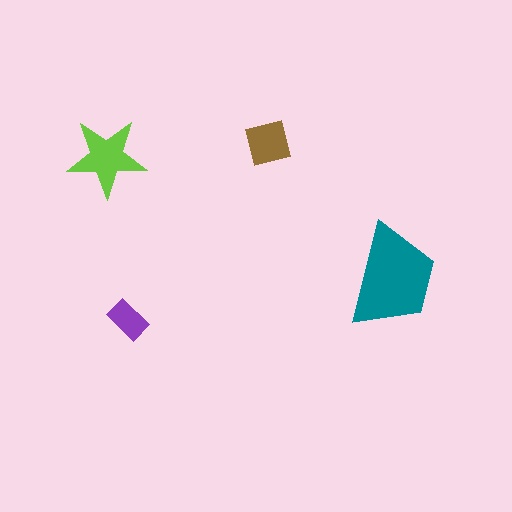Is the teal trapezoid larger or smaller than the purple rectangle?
Larger.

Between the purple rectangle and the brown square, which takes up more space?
The brown square.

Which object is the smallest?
The purple rectangle.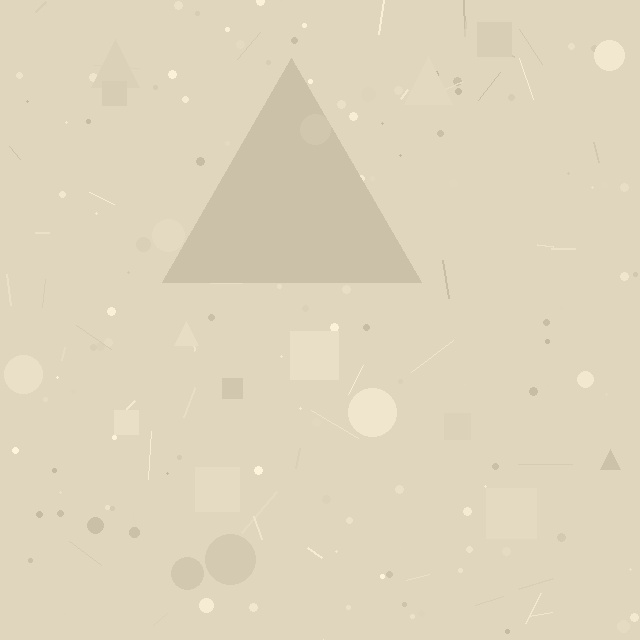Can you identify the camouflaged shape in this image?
The camouflaged shape is a triangle.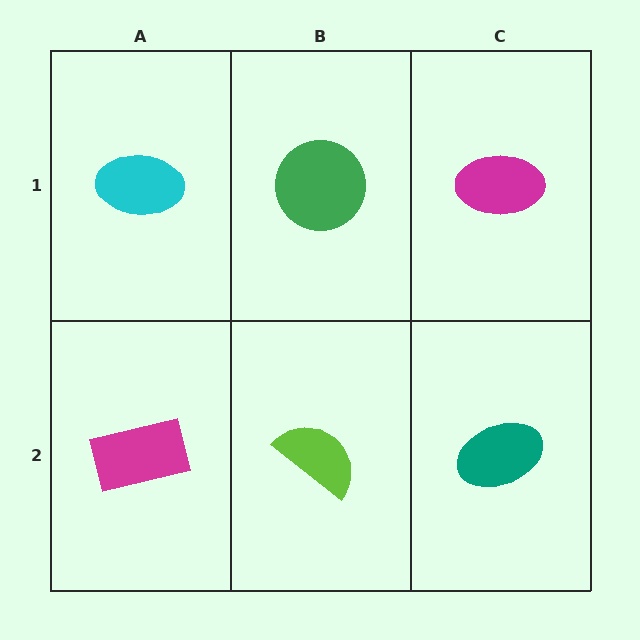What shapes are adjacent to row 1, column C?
A teal ellipse (row 2, column C), a green circle (row 1, column B).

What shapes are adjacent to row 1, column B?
A lime semicircle (row 2, column B), a cyan ellipse (row 1, column A), a magenta ellipse (row 1, column C).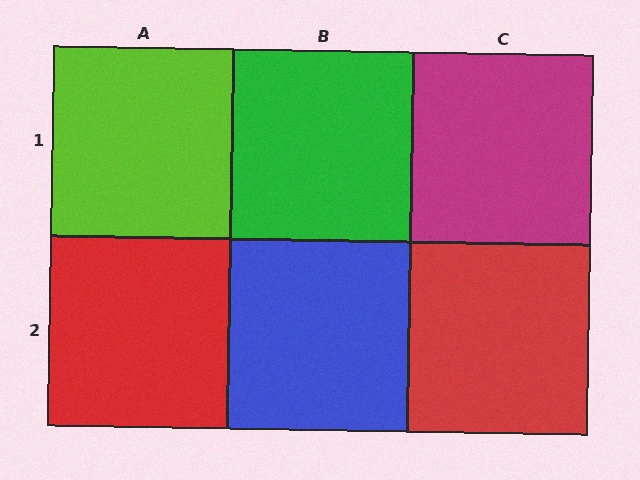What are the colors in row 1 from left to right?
Lime, green, magenta.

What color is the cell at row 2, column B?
Blue.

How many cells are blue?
1 cell is blue.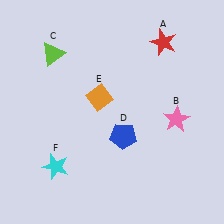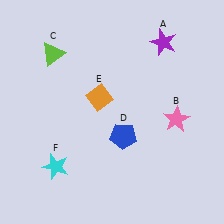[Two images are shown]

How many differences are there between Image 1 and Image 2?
There is 1 difference between the two images.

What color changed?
The star (A) changed from red in Image 1 to purple in Image 2.